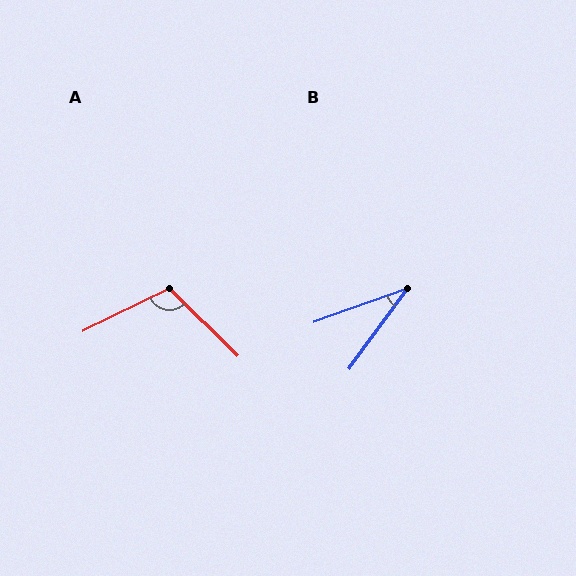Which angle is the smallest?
B, at approximately 34 degrees.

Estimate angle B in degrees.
Approximately 34 degrees.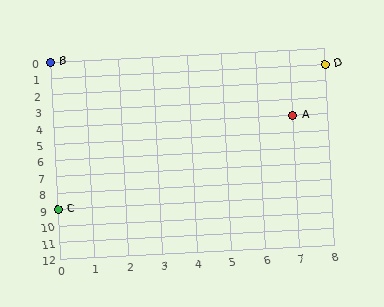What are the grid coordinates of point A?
Point A is at grid coordinates (7, 4).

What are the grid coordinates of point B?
Point B is at grid coordinates (0, 0).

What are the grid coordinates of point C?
Point C is at grid coordinates (0, 9).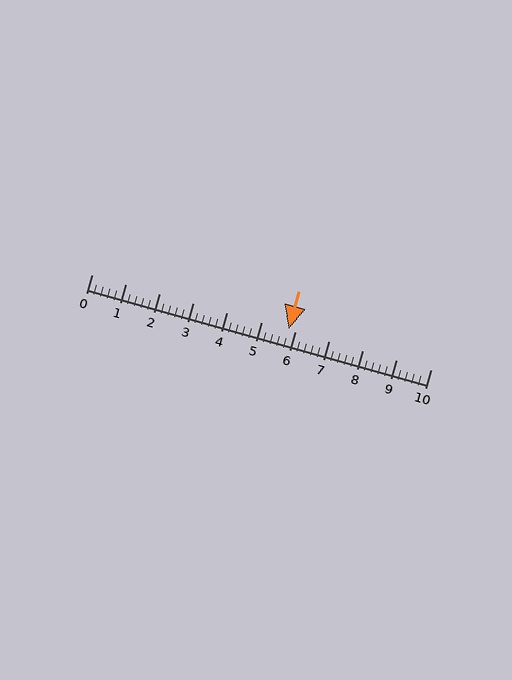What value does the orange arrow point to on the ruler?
The orange arrow points to approximately 5.8.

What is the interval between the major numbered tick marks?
The major tick marks are spaced 1 units apart.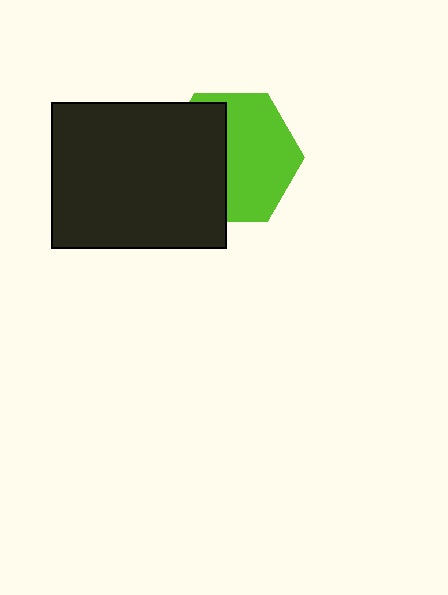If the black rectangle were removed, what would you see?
You would see the complete lime hexagon.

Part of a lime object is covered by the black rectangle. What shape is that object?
It is a hexagon.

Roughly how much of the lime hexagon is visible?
About half of it is visible (roughly 55%).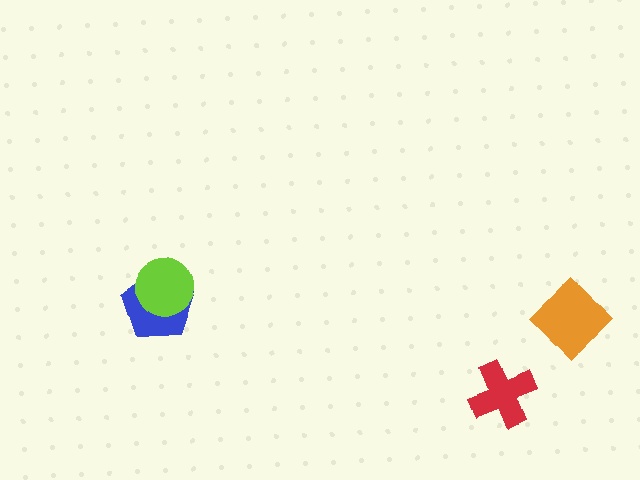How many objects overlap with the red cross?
0 objects overlap with the red cross.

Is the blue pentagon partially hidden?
Yes, it is partially covered by another shape.